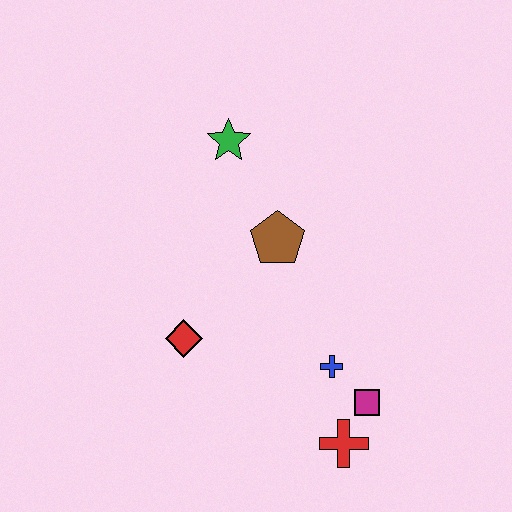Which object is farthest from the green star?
The red cross is farthest from the green star.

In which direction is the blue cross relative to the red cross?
The blue cross is above the red cross.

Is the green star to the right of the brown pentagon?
No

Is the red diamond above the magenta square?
Yes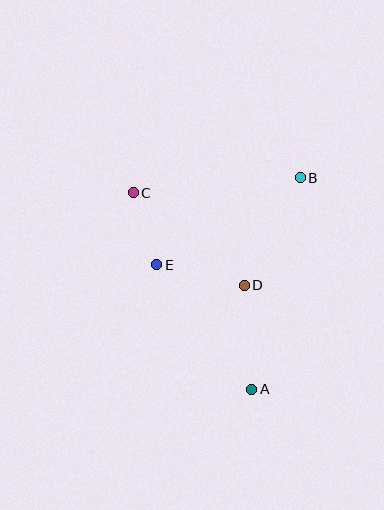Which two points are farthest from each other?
Points A and C are farthest from each other.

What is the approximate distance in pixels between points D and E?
The distance between D and E is approximately 90 pixels.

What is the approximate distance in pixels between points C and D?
The distance between C and D is approximately 144 pixels.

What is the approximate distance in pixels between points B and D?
The distance between B and D is approximately 121 pixels.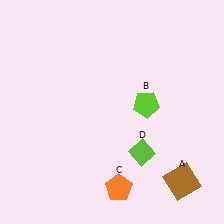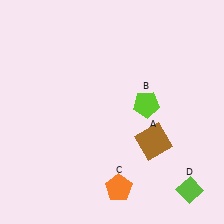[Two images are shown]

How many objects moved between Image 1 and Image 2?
2 objects moved between the two images.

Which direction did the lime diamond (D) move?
The lime diamond (D) moved right.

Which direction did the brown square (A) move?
The brown square (A) moved up.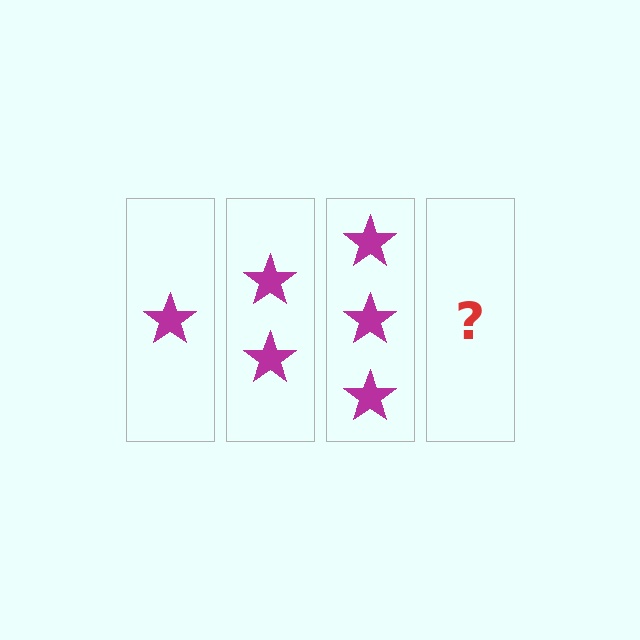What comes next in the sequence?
The next element should be 4 stars.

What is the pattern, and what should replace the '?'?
The pattern is that each step adds one more star. The '?' should be 4 stars.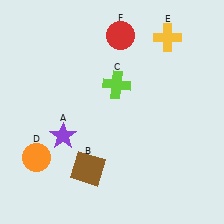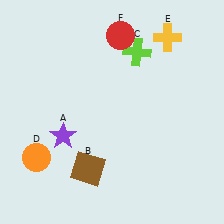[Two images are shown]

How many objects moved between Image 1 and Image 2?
1 object moved between the two images.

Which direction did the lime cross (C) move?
The lime cross (C) moved up.